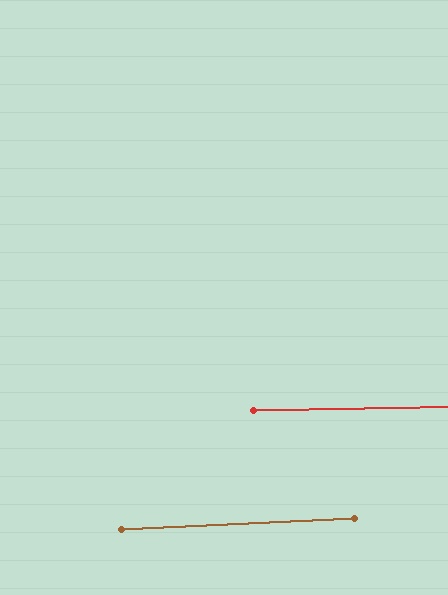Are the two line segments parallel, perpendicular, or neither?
Parallel — their directions differ by only 1.7°.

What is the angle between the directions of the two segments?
Approximately 2 degrees.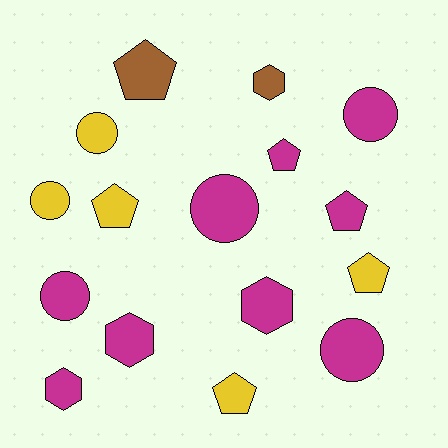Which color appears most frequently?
Magenta, with 9 objects.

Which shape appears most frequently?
Pentagon, with 6 objects.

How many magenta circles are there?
There are 4 magenta circles.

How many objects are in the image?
There are 16 objects.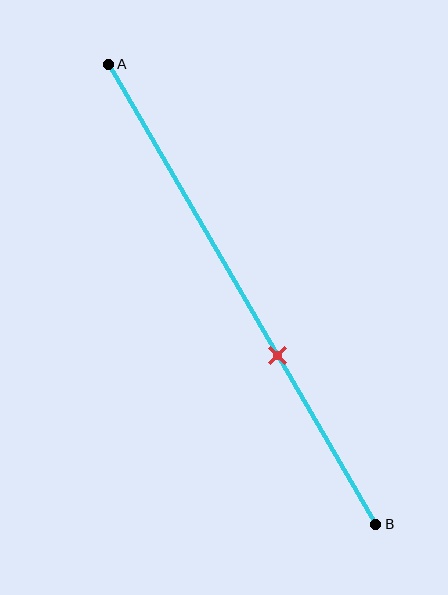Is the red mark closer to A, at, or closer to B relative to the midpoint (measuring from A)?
The red mark is closer to point B than the midpoint of segment AB.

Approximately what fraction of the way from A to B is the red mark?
The red mark is approximately 65% of the way from A to B.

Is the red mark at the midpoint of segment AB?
No, the mark is at about 65% from A, not at the 50% midpoint.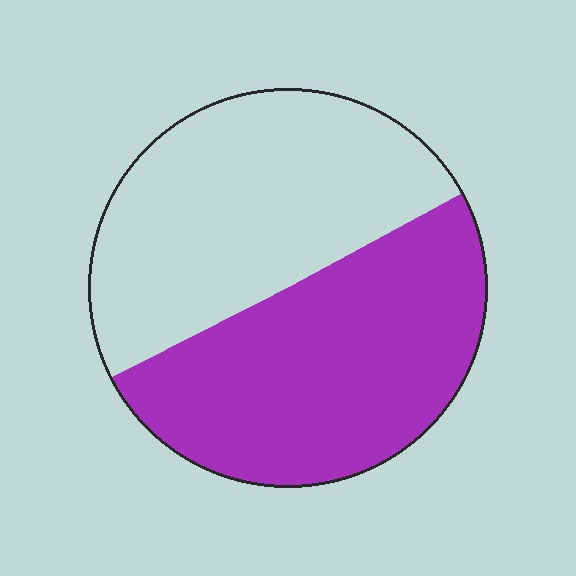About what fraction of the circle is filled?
About one half (1/2).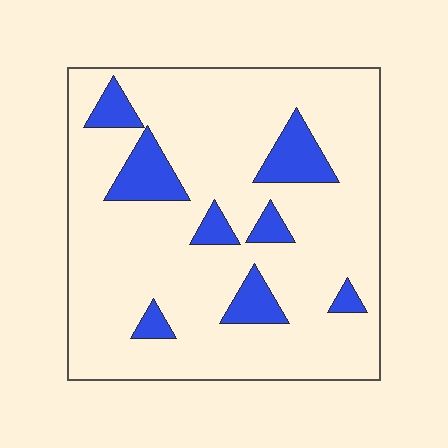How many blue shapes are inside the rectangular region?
8.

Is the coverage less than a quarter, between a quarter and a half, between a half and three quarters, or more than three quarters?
Less than a quarter.